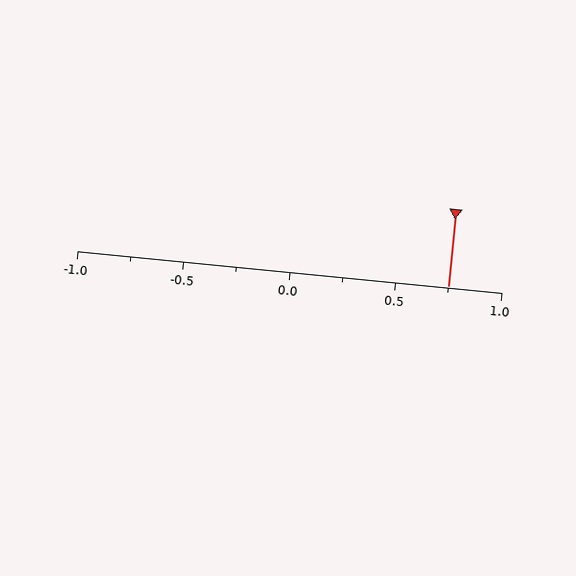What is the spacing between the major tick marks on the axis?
The major ticks are spaced 0.5 apart.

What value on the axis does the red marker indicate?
The marker indicates approximately 0.75.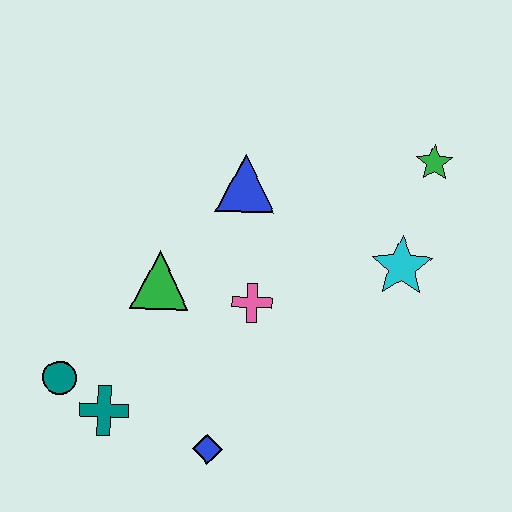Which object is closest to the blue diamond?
The teal cross is closest to the blue diamond.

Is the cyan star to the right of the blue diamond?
Yes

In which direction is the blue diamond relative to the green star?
The blue diamond is below the green star.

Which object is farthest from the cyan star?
The teal circle is farthest from the cyan star.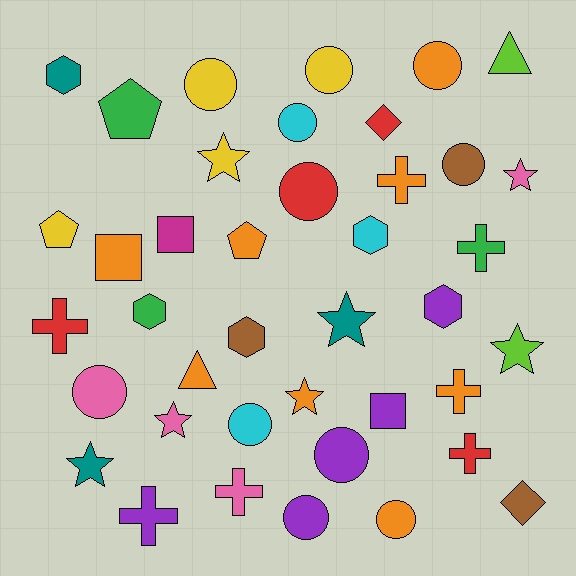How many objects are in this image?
There are 40 objects.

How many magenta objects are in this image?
There is 1 magenta object.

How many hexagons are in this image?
There are 5 hexagons.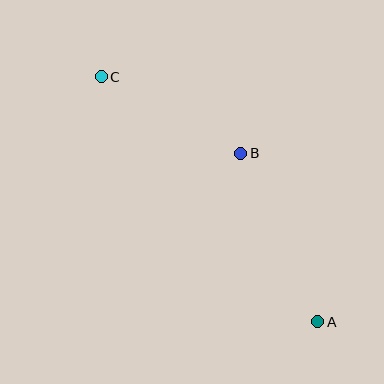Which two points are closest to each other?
Points B and C are closest to each other.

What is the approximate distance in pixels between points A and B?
The distance between A and B is approximately 185 pixels.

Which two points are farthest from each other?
Points A and C are farthest from each other.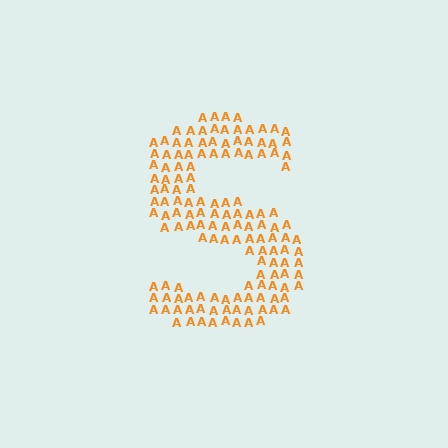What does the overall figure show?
The overall figure shows the letter S.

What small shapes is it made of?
It is made of small letter A's.